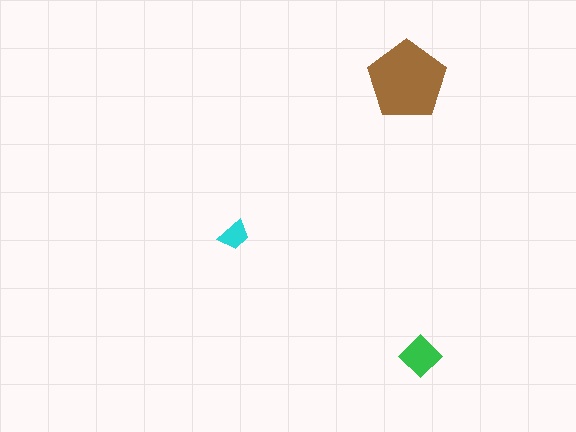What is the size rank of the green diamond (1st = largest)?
2nd.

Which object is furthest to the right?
The green diamond is rightmost.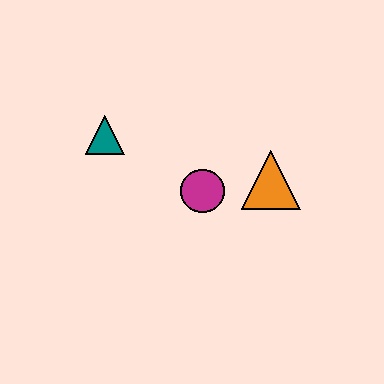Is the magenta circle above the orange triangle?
No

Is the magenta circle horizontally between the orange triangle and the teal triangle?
Yes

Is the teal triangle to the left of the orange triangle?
Yes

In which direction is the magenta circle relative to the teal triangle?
The magenta circle is to the right of the teal triangle.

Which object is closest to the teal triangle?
The magenta circle is closest to the teal triangle.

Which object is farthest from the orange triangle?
The teal triangle is farthest from the orange triangle.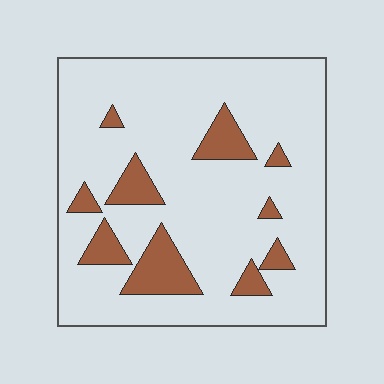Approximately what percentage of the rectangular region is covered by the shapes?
Approximately 15%.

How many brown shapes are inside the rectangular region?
10.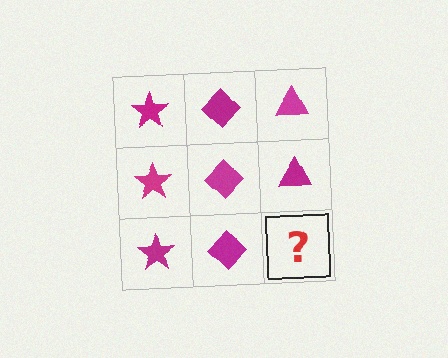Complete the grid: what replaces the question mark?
The question mark should be replaced with a magenta triangle.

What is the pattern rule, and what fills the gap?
The rule is that each column has a consistent shape. The gap should be filled with a magenta triangle.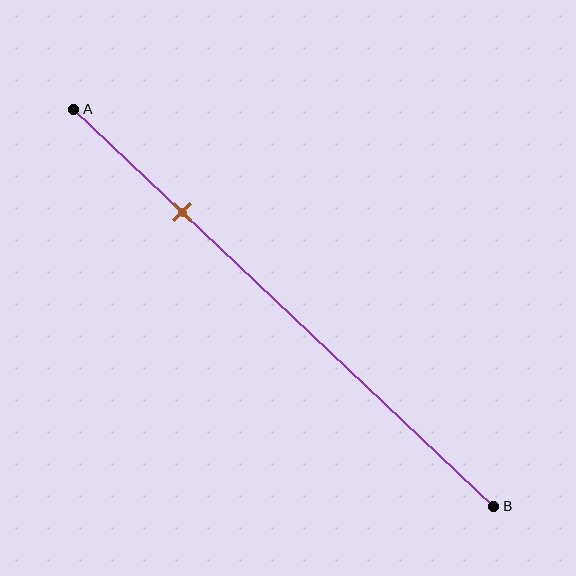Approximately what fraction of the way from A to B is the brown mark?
The brown mark is approximately 25% of the way from A to B.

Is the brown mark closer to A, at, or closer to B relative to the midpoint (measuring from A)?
The brown mark is closer to point A than the midpoint of segment AB.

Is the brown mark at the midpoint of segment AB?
No, the mark is at about 25% from A, not at the 50% midpoint.